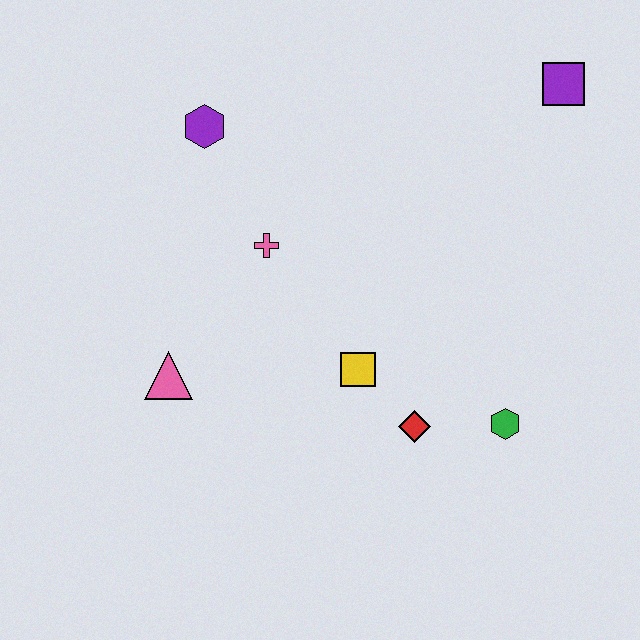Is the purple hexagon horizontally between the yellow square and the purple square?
No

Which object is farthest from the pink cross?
The purple square is farthest from the pink cross.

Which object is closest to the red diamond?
The yellow square is closest to the red diamond.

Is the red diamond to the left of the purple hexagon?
No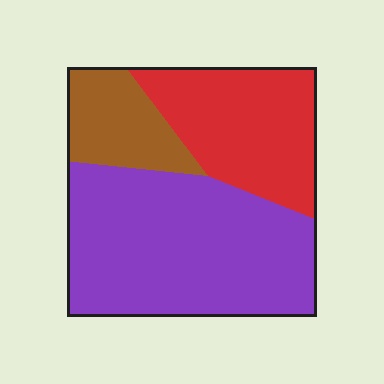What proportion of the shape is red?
Red covers about 30% of the shape.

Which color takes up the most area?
Purple, at roughly 55%.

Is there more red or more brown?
Red.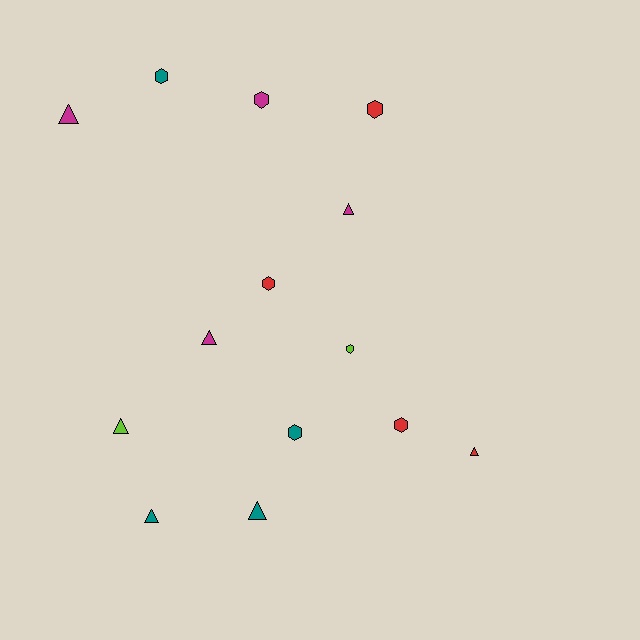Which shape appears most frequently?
Triangle, with 7 objects.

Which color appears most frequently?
Red, with 4 objects.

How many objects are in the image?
There are 14 objects.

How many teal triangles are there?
There are 2 teal triangles.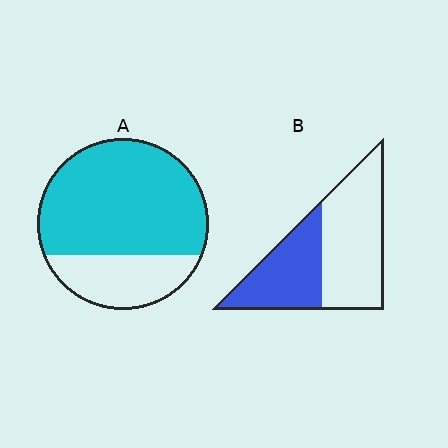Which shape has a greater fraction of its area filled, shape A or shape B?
Shape A.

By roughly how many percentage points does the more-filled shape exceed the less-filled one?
By roughly 30 percentage points (A over B).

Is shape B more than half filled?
No.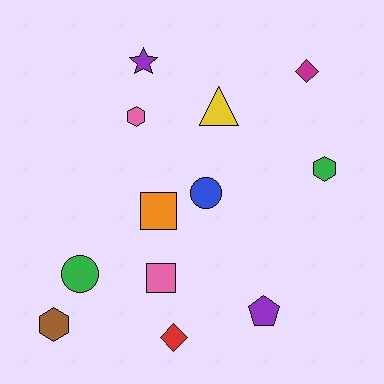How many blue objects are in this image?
There is 1 blue object.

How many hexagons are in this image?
There are 3 hexagons.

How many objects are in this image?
There are 12 objects.